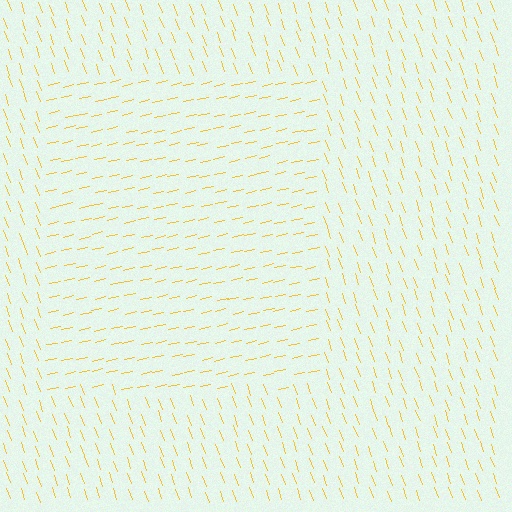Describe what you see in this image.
The image is filled with small yellow line segments. A rectangle region in the image has lines oriented differently from the surrounding lines, creating a visible texture boundary.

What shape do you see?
I see a rectangle.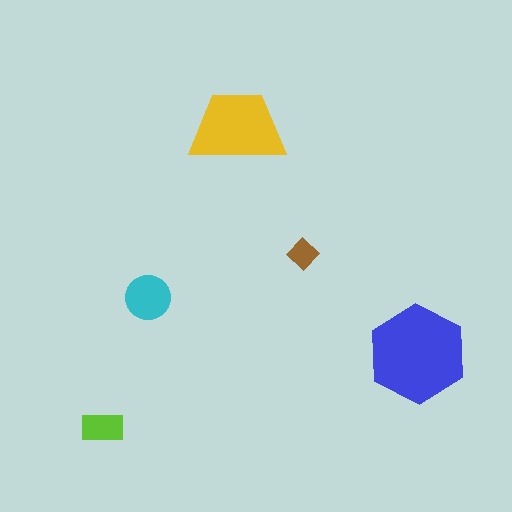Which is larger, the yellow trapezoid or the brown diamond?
The yellow trapezoid.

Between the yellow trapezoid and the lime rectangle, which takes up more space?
The yellow trapezoid.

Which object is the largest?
The blue hexagon.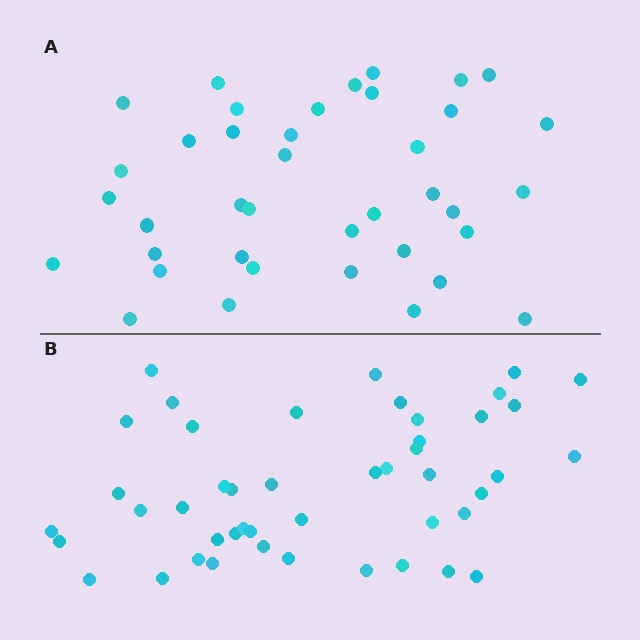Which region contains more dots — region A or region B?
Region B (the bottom region) has more dots.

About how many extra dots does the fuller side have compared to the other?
Region B has roughly 8 or so more dots than region A.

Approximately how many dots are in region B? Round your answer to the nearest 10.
About 50 dots. (The exact count is 46, which rounds to 50.)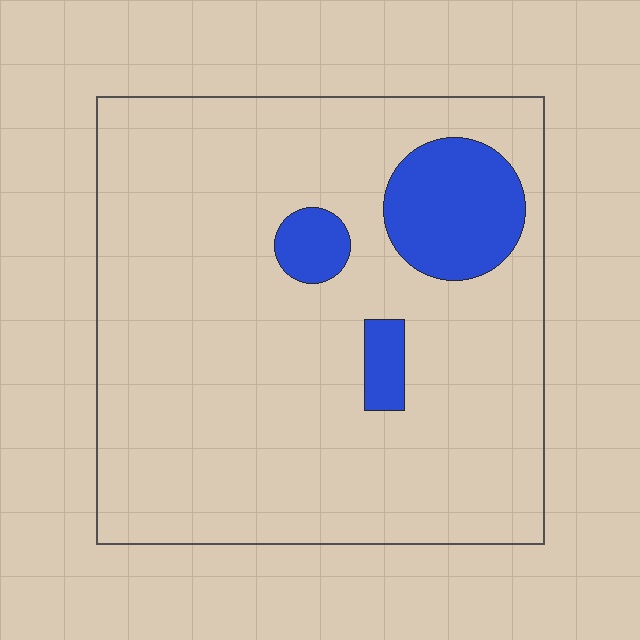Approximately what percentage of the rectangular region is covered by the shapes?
Approximately 10%.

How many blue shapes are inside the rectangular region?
3.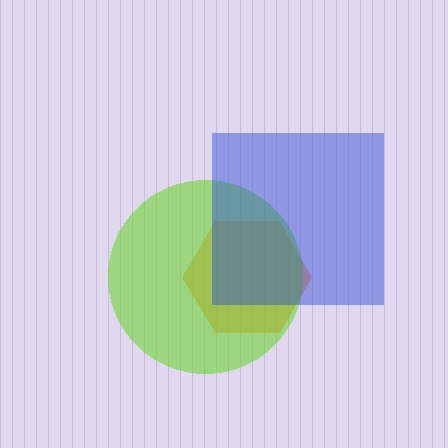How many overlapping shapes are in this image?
There are 3 overlapping shapes in the image.